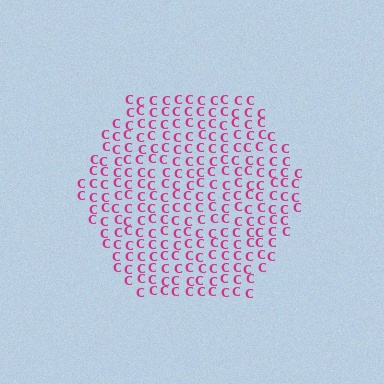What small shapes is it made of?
It is made of small letter C's.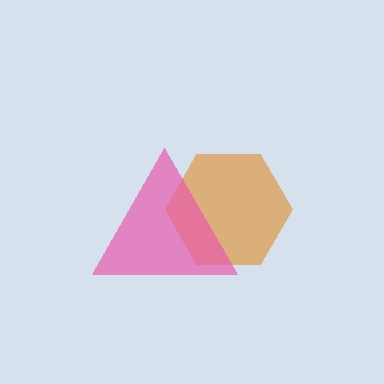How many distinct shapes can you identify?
There are 2 distinct shapes: an orange hexagon, a pink triangle.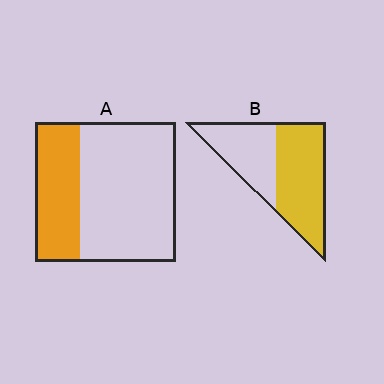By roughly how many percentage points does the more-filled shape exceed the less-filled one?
By roughly 25 percentage points (B over A).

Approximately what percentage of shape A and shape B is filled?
A is approximately 30% and B is approximately 60%.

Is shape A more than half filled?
No.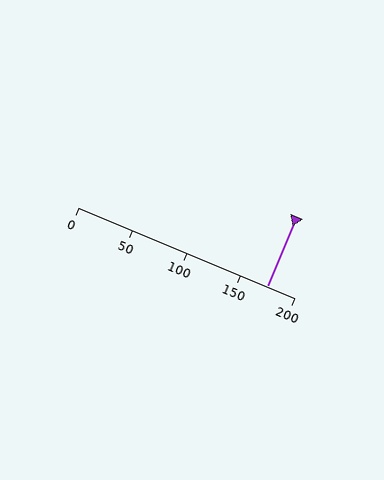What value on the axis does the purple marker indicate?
The marker indicates approximately 175.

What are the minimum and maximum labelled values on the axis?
The axis runs from 0 to 200.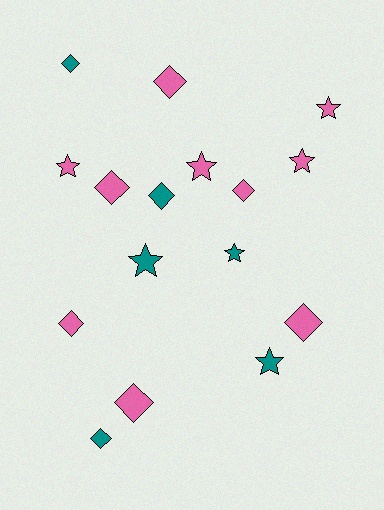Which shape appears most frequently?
Diamond, with 9 objects.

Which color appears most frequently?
Pink, with 10 objects.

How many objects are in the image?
There are 16 objects.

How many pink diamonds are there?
There are 6 pink diamonds.